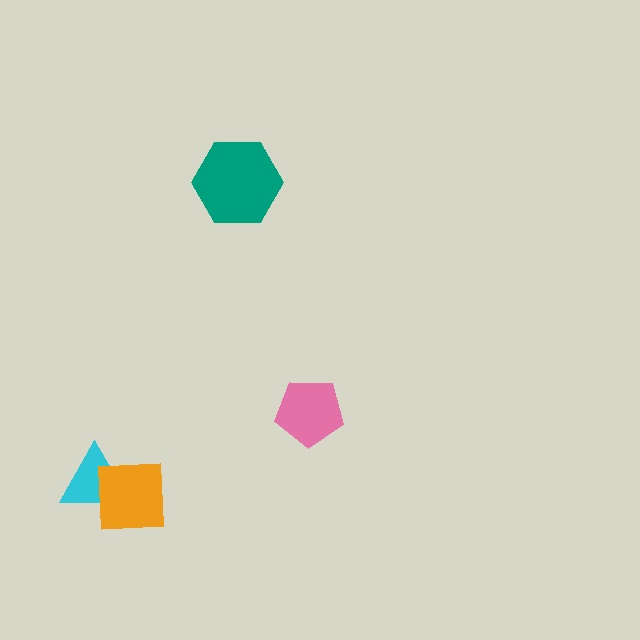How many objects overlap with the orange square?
1 object overlaps with the orange square.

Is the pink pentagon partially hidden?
No, no other shape covers it.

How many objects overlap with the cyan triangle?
1 object overlaps with the cyan triangle.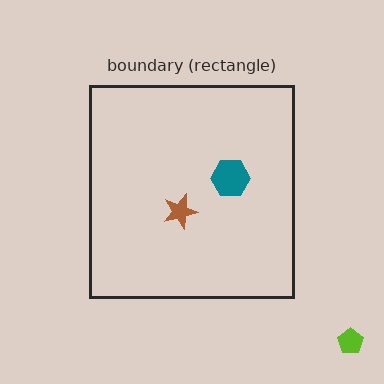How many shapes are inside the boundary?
2 inside, 1 outside.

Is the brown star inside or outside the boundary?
Inside.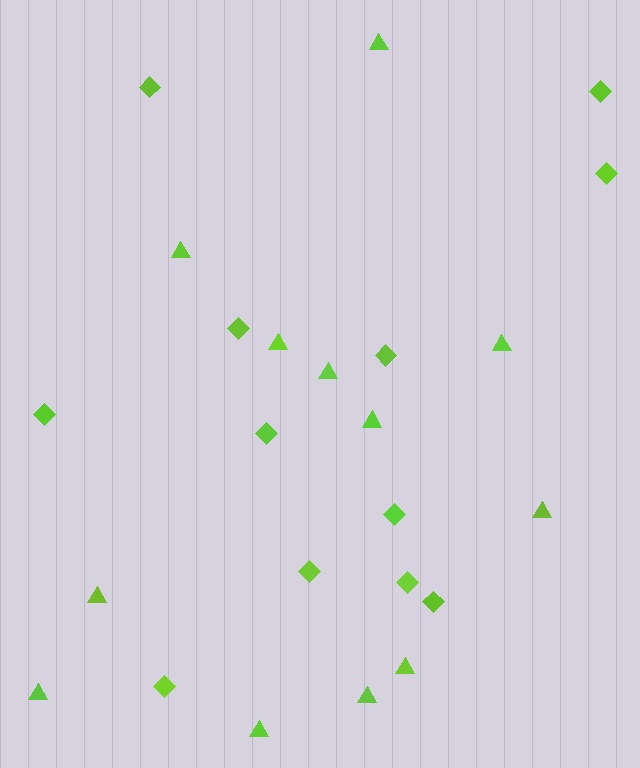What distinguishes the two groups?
There are 2 groups: one group of diamonds (12) and one group of triangles (12).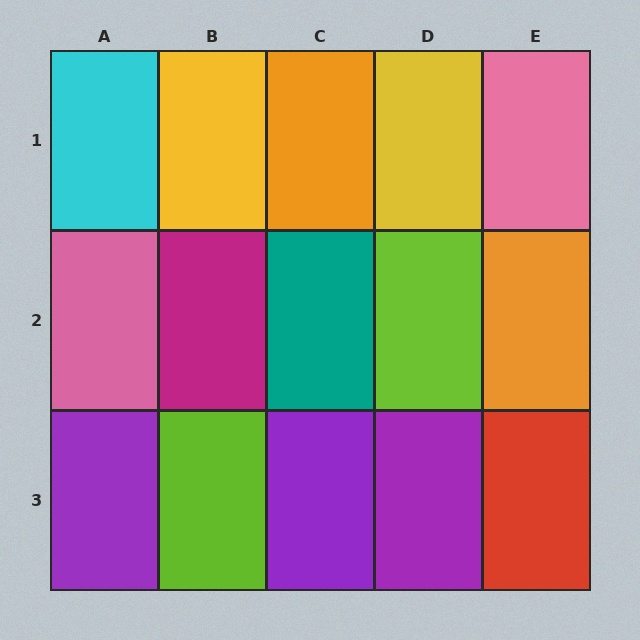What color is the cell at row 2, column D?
Lime.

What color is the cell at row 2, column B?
Magenta.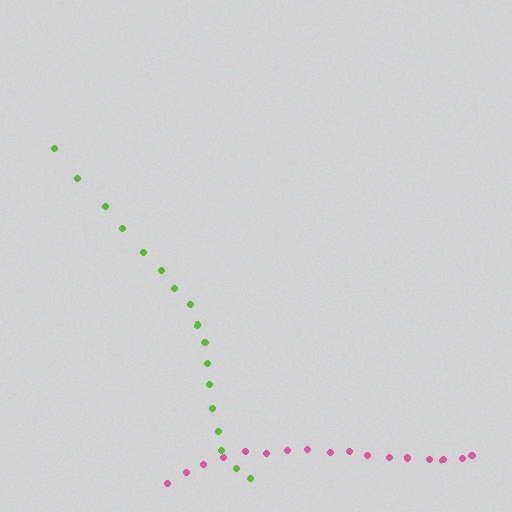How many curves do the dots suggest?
There are 2 distinct paths.